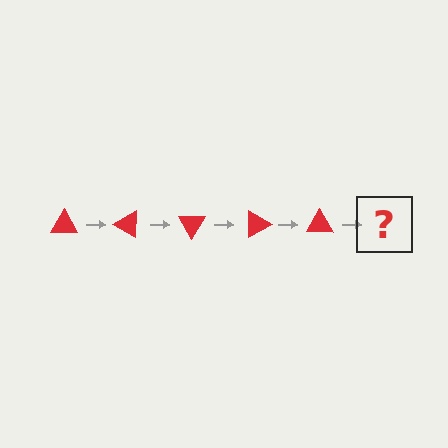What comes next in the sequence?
The next element should be a red triangle rotated 150 degrees.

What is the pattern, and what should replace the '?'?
The pattern is that the triangle rotates 30 degrees each step. The '?' should be a red triangle rotated 150 degrees.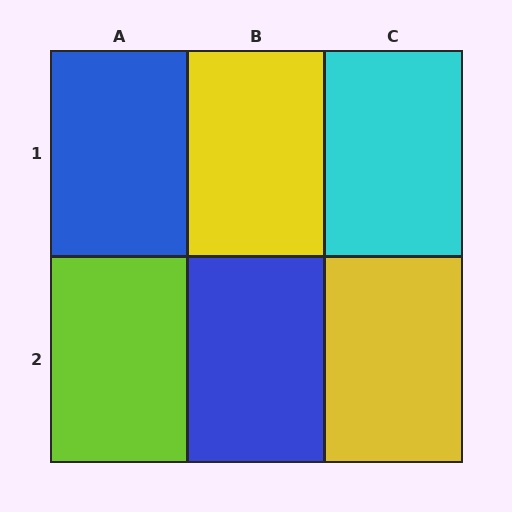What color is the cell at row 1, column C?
Cyan.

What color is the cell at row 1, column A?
Blue.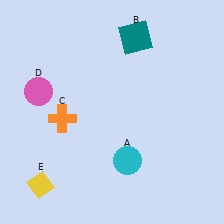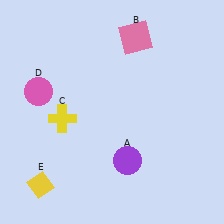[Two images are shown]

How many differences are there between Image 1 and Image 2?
There are 3 differences between the two images.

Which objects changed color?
A changed from cyan to purple. B changed from teal to pink. C changed from orange to yellow.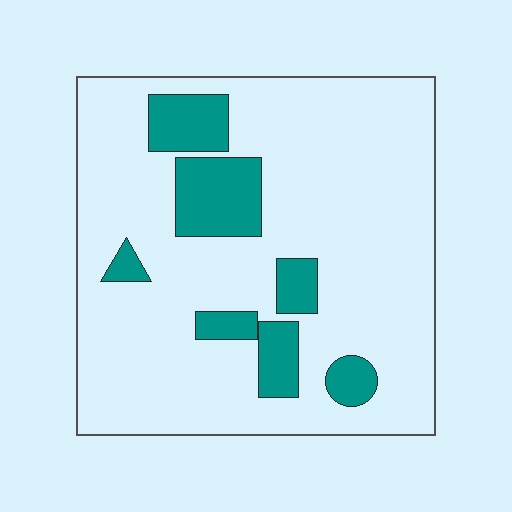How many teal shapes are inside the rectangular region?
7.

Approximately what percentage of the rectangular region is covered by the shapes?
Approximately 15%.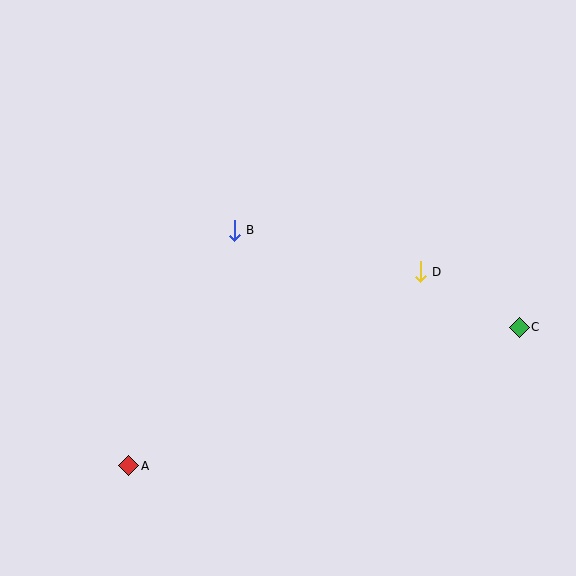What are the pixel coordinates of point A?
Point A is at (129, 466).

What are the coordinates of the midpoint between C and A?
The midpoint between C and A is at (324, 397).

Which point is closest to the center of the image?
Point B at (234, 230) is closest to the center.